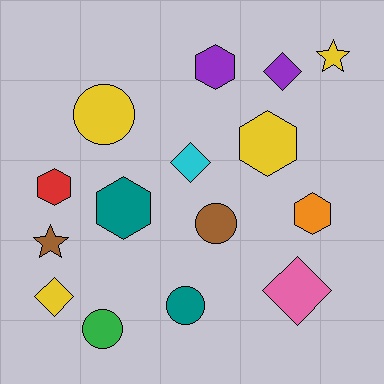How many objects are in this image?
There are 15 objects.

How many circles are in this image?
There are 4 circles.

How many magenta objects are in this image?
There are no magenta objects.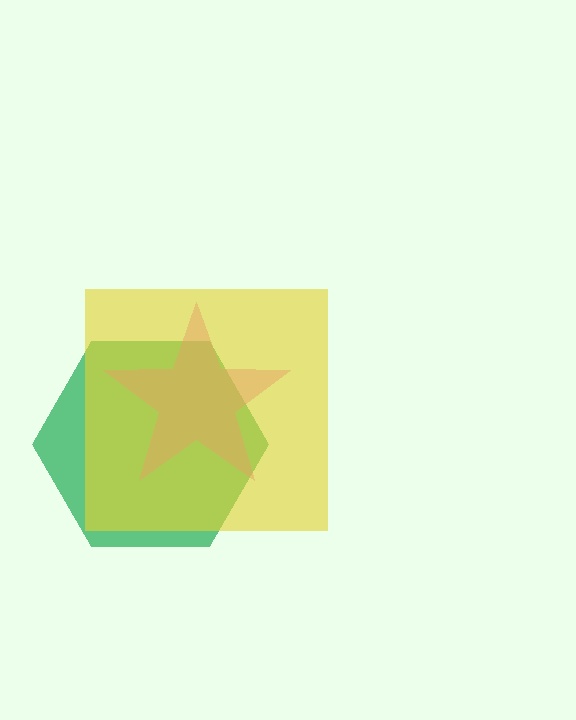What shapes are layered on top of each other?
The layered shapes are: a green hexagon, a pink star, a yellow square.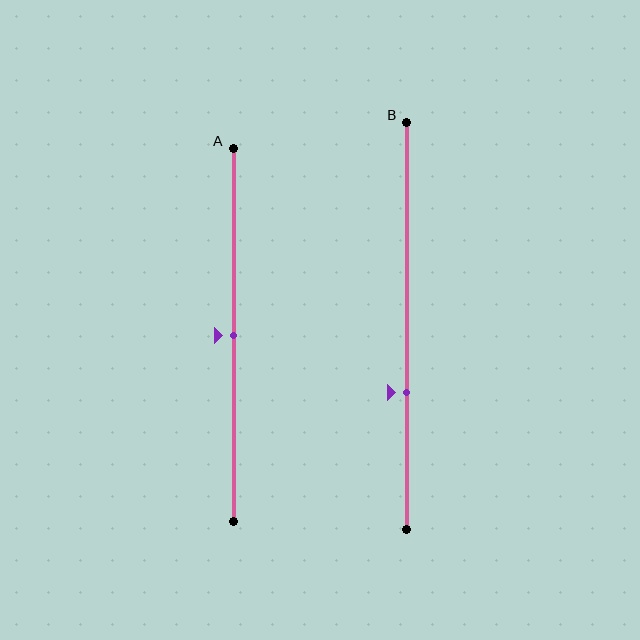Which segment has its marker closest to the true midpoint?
Segment A has its marker closest to the true midpoint.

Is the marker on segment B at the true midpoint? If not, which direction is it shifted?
No, the marker on segment B is shifted downward by about 17% of the segment length.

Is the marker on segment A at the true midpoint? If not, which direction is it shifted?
Yes, the marker on segment A is at the true midpoint.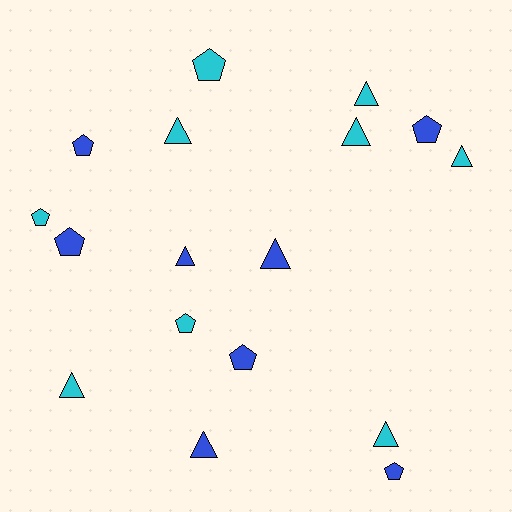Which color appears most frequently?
Cyan, with 9 objects.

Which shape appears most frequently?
Triangle, with 9 objects.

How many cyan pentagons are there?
There are 3 cyan pentagons.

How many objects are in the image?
There are 17 objects.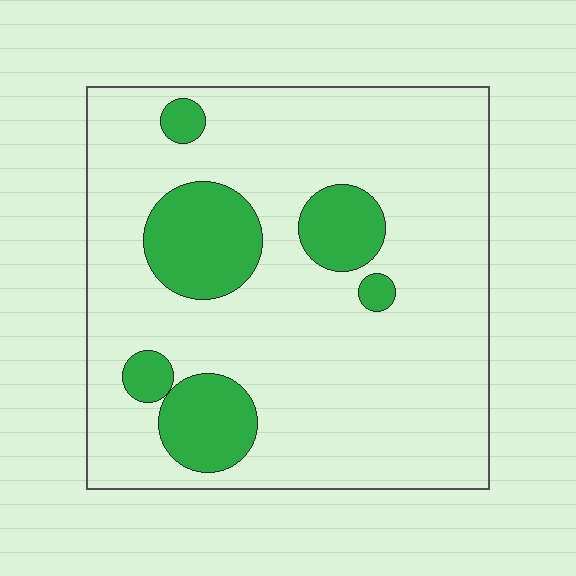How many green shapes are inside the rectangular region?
6.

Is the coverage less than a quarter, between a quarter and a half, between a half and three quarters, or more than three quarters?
Less than a quarter.